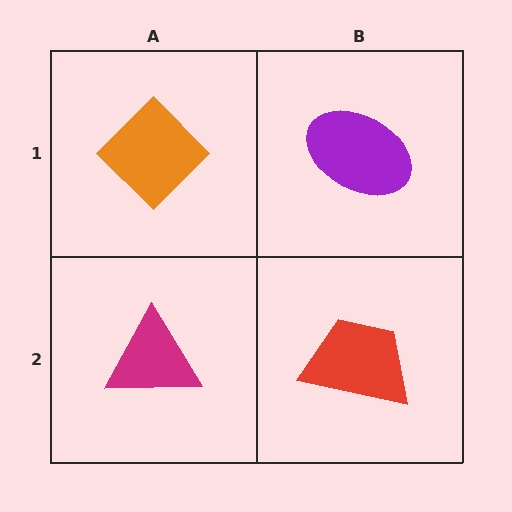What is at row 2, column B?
A red trapezoid.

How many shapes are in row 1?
2 shapes.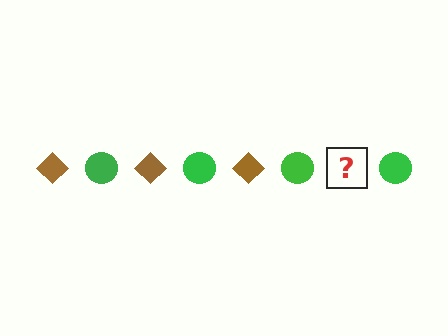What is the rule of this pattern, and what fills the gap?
The rule is that the pattern alternates between brown diamond and green circle. The gap should be filled with a brown diamond.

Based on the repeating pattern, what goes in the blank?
The blank should be a brown diamond.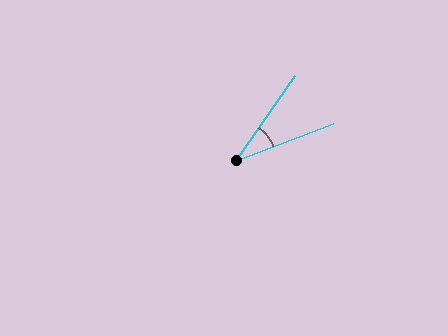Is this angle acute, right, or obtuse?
It is acute.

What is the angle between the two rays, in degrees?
Approximately 35 degrees.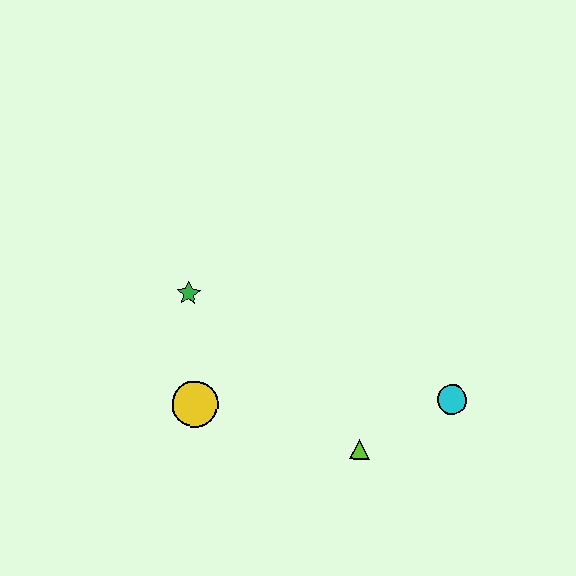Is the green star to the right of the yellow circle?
No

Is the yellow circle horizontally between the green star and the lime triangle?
Yes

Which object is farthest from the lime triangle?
The green star is farthest from the lime triangle.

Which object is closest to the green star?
The yellow circle is closest to the green star.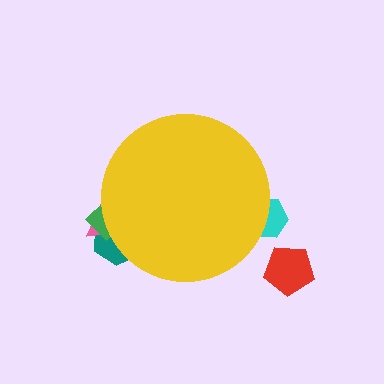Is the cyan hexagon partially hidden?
Yes, the cyan hexagon is partially hidden behind the yellow circle.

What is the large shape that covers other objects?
A yellow circle.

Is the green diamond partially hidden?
Yes, the green diamond is partially hidden behind the yellow circle.